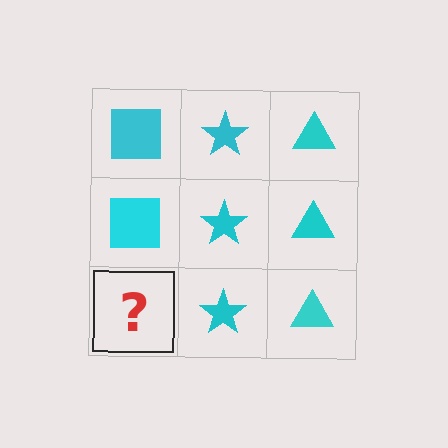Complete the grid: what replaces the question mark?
The question mark should be replaced with a cyan square.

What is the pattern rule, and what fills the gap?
The rule is that each column has a consistent shape. The gap should be filled with a cyan square.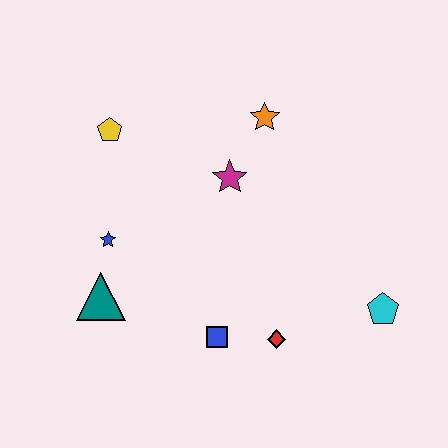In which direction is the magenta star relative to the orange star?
The magenta star is below the orange star.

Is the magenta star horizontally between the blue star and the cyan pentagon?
Yes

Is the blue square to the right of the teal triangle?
Yes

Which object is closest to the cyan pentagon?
The red diamond is closest to the cyan pentagon.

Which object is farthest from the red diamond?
The yellow pentagon is farthest from the red diamond.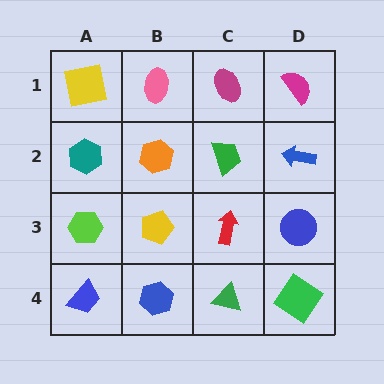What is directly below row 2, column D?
A blue circle.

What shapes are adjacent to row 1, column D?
A blue arrow (row 2, column D), a magenta ellipse (row 1, column C).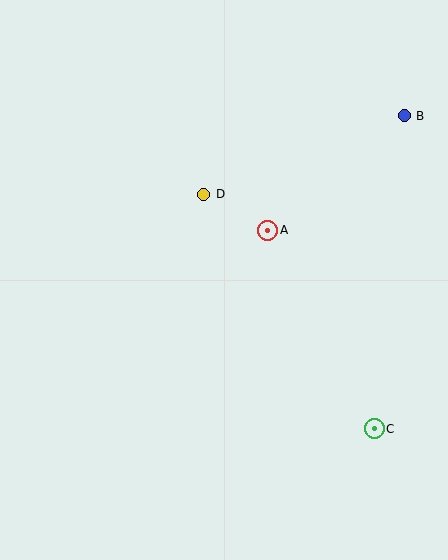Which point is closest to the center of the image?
Point A at (268, 230) is closest to the center.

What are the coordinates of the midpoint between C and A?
The midpoint between C and A is at (321, 329).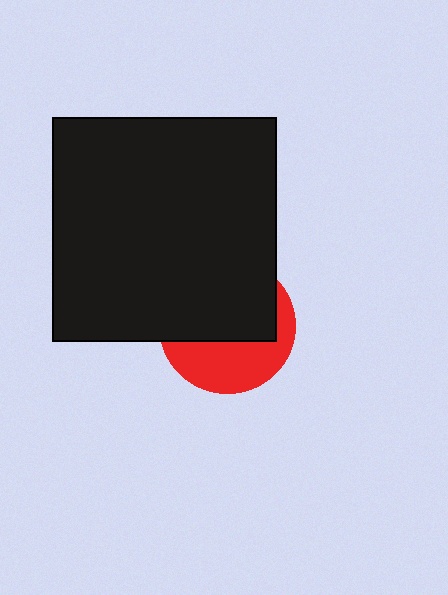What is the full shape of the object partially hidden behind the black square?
The partially hidden object is a red circle.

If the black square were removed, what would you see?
You would see the complete red circle.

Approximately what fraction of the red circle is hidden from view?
Roughly 58% of the red circle is hidden behind the black square.